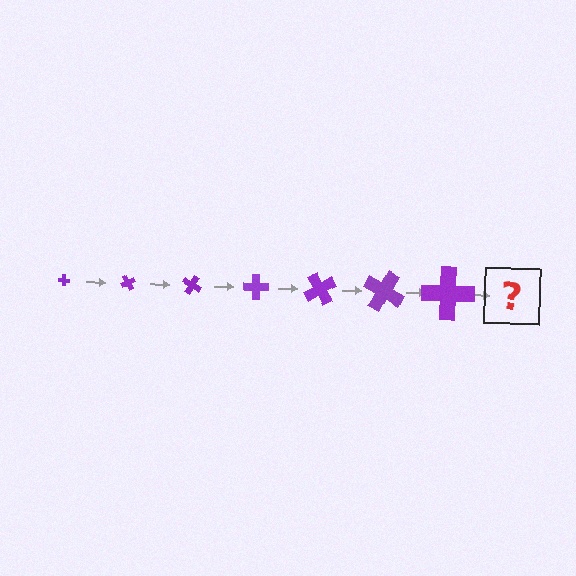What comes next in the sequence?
The next element should be a cross, larger than the previous one and rotated 420 degrees from the start.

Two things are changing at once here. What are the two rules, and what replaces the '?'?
The two rules are that the cross grows larger each step and it rotates 60 degrees each step. The '?' should be a cross, larger than the previous one and rotated 420 degrees from the start.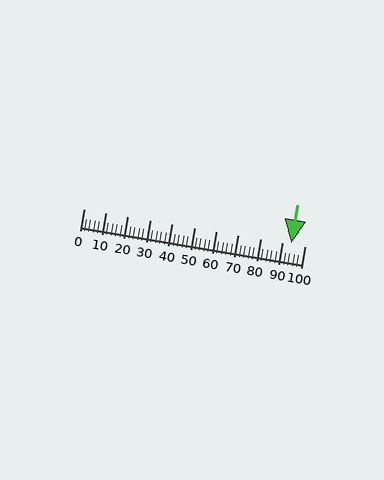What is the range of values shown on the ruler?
The ruler shows values from 0 to 100.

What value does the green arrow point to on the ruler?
The green arrow points to approximately 94.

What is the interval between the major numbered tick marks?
The major tick marks are spaced 10 units apart.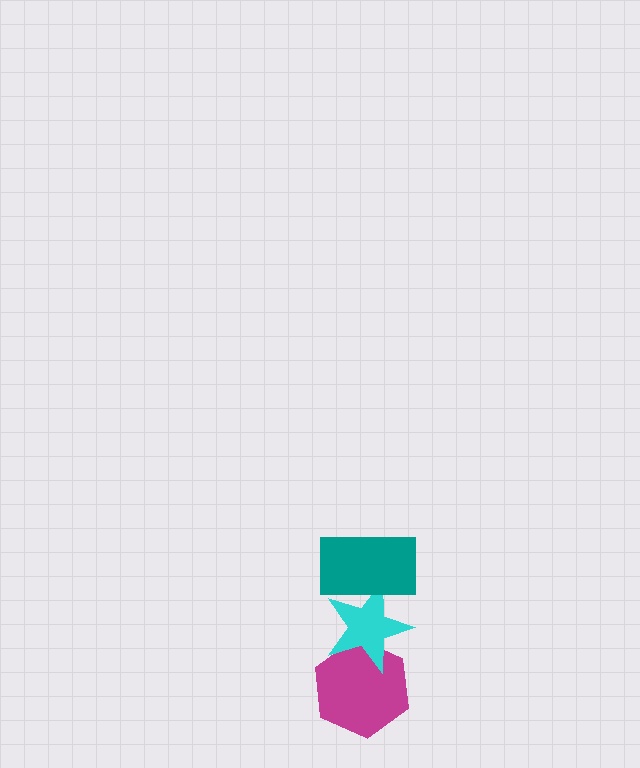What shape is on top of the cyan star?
The teal rectangle is on top of the cyan star.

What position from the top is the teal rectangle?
The teal rectangle is 1st from the top.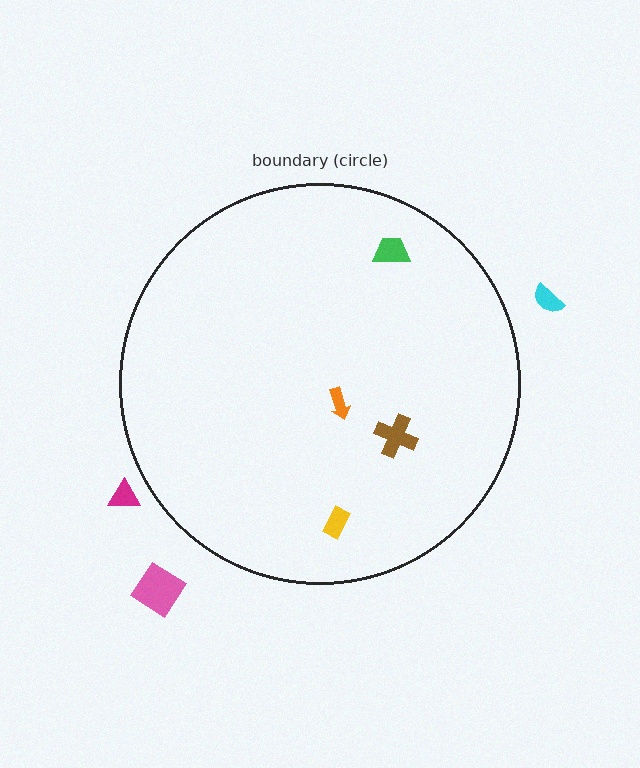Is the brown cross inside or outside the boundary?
Inside.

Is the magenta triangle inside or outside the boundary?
Outside.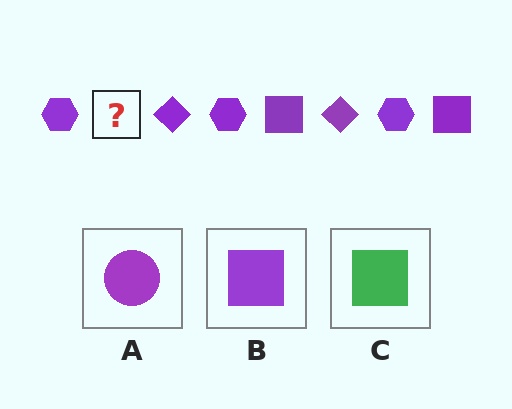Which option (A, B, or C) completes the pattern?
B.